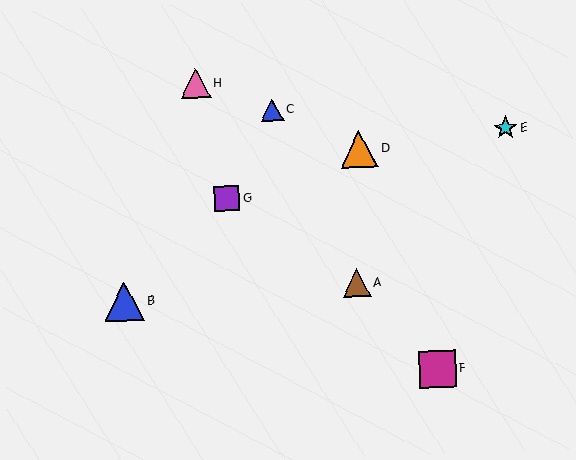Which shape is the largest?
The blue triangle (labeled B) is the largest.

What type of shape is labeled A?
Shape A is a brown triangle.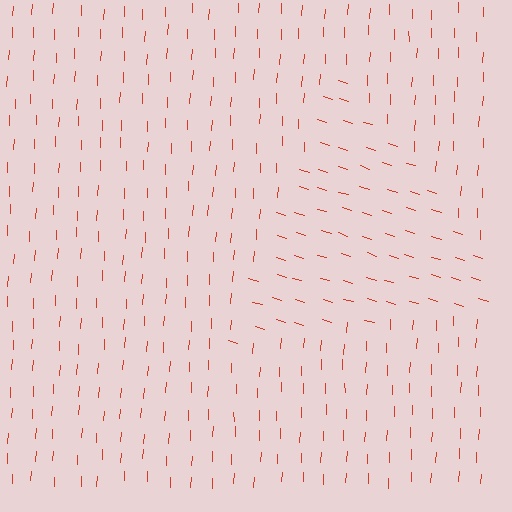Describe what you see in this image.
The image is filled with small red line segments. A triangle region in the image has lines oriented differently from the surrounding lines, creating a visible texture boundary.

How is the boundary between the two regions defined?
The boundary is defined purely by a change in line orientation (approximately 75 degrees difference). All lines are the same color and thickness.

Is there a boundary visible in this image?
Yes, there is a texture boundary formed by a change in line orientation.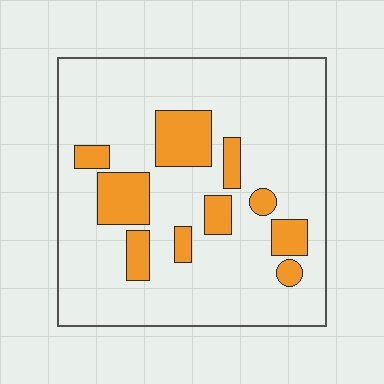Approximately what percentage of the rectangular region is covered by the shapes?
Approximately 20%.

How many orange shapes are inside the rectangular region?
10.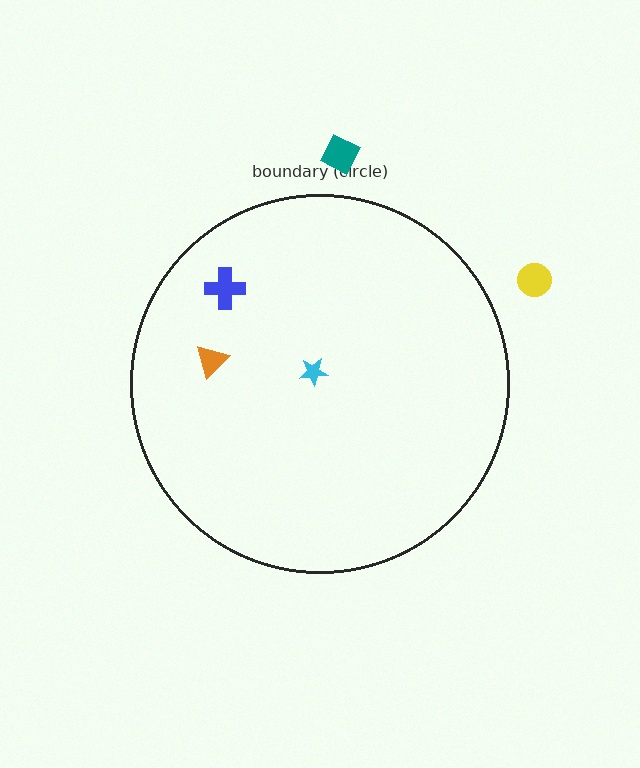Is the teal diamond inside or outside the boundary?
Outside.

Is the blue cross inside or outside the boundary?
Inside.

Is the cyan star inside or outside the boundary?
Inside.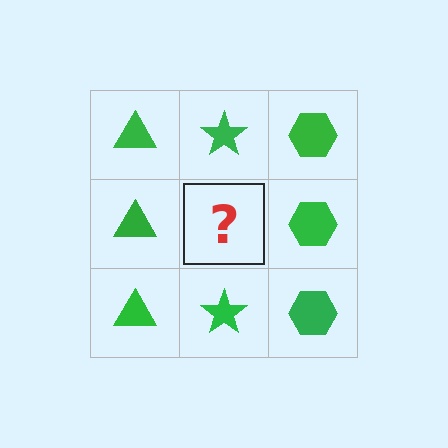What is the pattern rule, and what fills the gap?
The rule is that each column has a consistent shape. The gap should be filled with a green star.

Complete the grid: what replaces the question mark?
The question mark should be replaced with a green star.